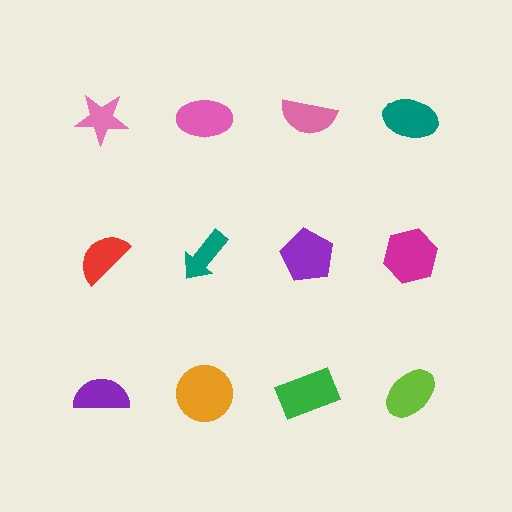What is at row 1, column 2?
A pink ellipse.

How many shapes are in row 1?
4 shapes.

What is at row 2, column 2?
A teal arrow.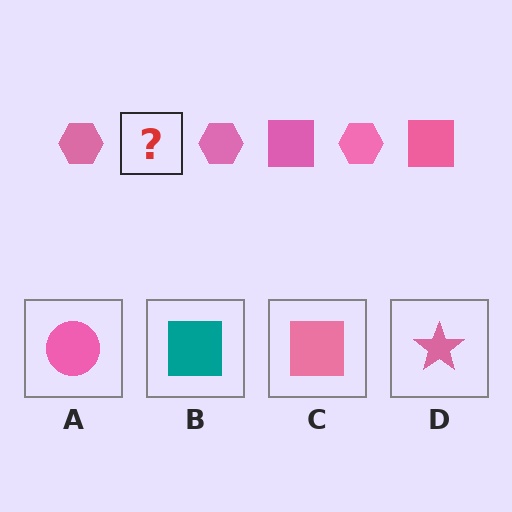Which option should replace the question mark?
Option C.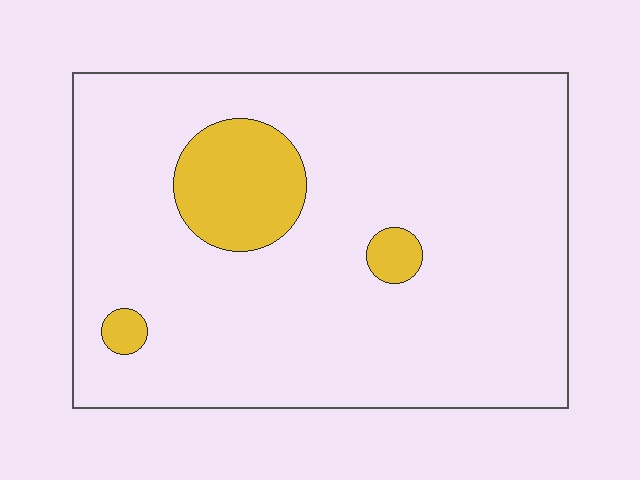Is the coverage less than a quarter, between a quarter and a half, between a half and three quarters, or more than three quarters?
Less than a quarter.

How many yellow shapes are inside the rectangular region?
3.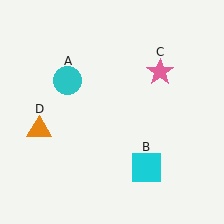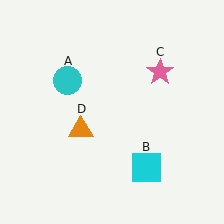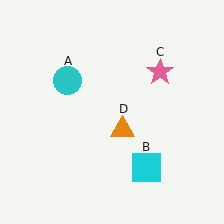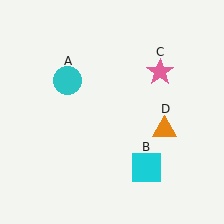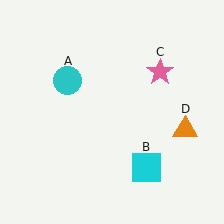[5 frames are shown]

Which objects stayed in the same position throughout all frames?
Cyan circle (object A) and cyan square (object B) and pink star (object C) remained stationary.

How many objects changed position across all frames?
1 object changed position: orange triangle (object D).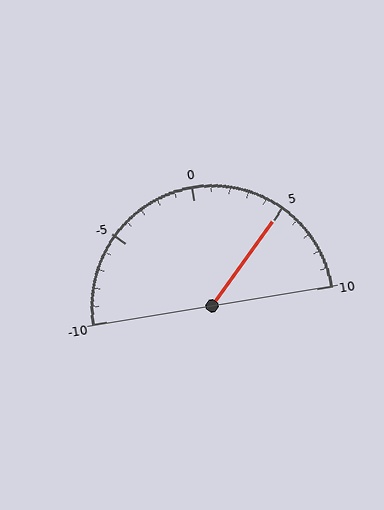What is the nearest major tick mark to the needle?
The nearest major tick mark is 5.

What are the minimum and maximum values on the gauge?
The gauge ranges from -10 to 10.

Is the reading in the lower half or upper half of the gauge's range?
The reading is in the upper half of the range (-10 to 10).